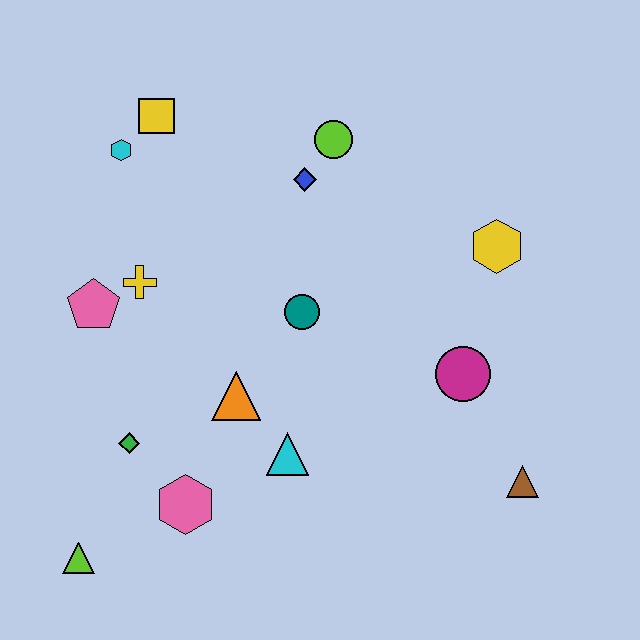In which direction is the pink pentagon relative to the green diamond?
The pink pentagon is above the green diamond.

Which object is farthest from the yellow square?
The brown triangle is farthest from the yellow square.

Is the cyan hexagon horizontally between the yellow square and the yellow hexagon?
No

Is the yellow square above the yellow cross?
Yes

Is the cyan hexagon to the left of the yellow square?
Yes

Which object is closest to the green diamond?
The pink hexagon is closest to the green diamond.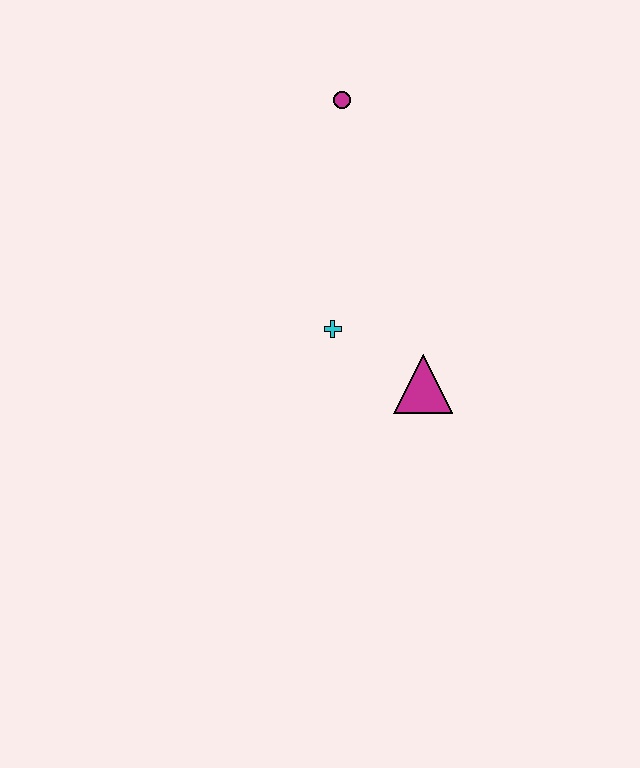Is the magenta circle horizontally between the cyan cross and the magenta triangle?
Yes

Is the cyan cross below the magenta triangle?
No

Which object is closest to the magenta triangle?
The cyan cross is closest to the magenta triangle.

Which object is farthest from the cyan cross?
The magenta circle is farthest from the cyan cross.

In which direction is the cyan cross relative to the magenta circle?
The cyan cross is below the magenta circle.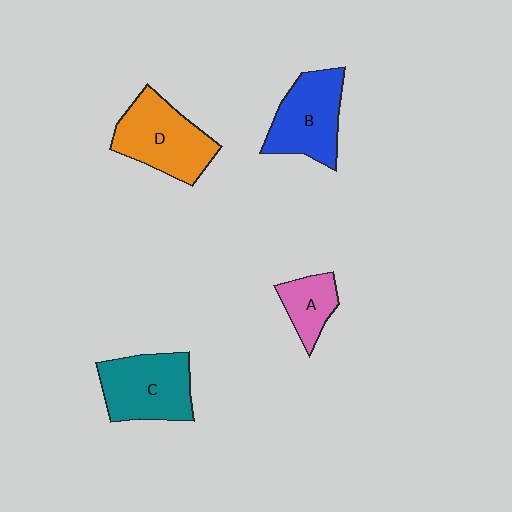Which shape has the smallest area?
Shape A (pink).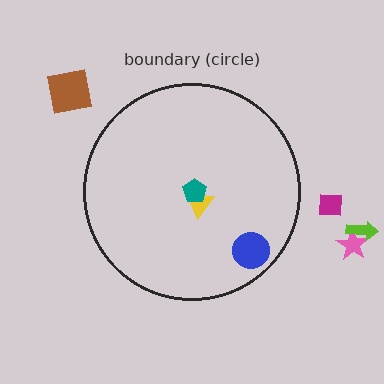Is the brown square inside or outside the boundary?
Outside.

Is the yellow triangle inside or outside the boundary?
Inside.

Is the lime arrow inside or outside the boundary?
Outside.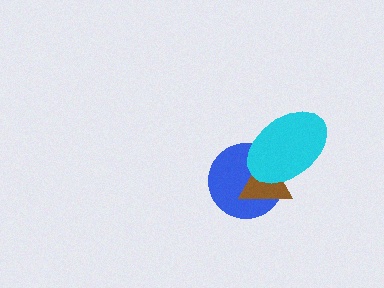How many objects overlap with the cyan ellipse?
2 objects overlap with the cyan ellipse.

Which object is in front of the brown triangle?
The cyan ellipse is in front of the brown triangle.